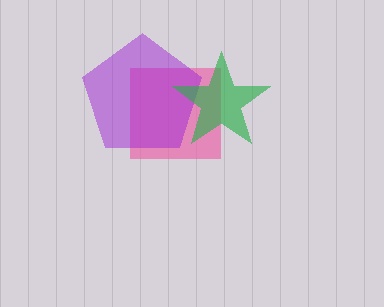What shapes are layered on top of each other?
The layered shapes are: a pink square, a purple pentagon, a green star.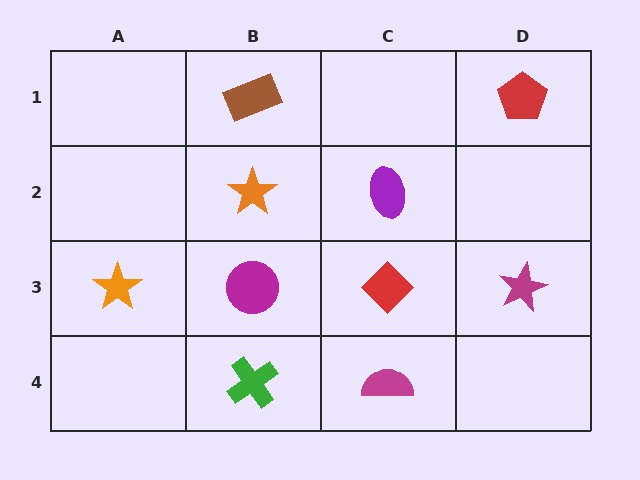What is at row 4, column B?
A green cross.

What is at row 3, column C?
A red diamond.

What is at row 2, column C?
A purple ellipse.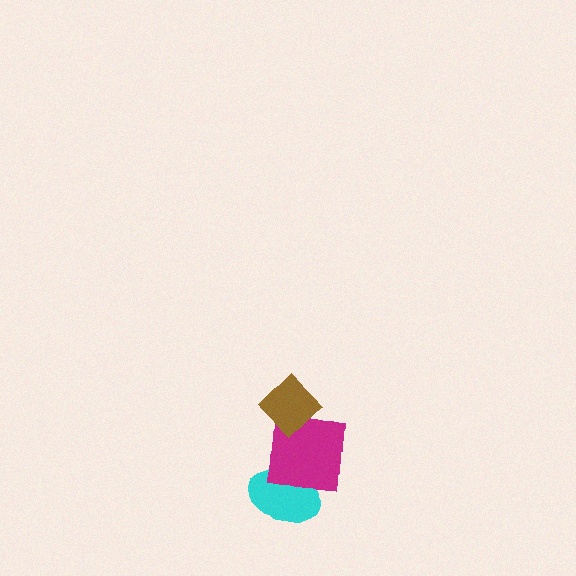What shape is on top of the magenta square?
The brown diamond is on top of the magenta square.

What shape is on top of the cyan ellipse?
The magenta square is on top of the cyan ellipse.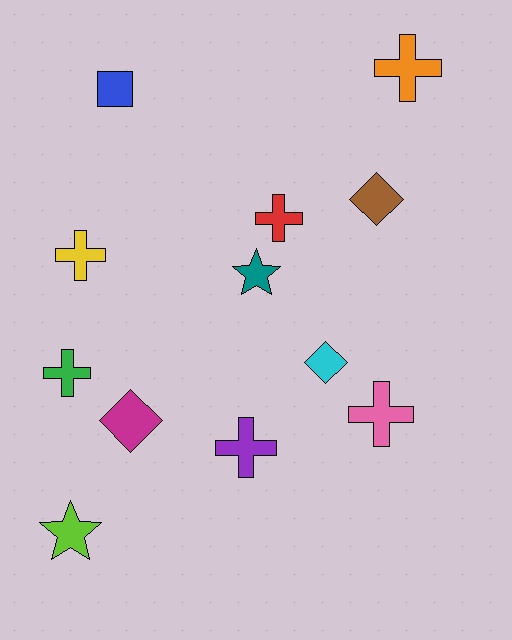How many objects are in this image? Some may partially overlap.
There are 12 objects.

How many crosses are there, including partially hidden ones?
There are 6 crosses.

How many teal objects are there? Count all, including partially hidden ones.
There is 1 teal object.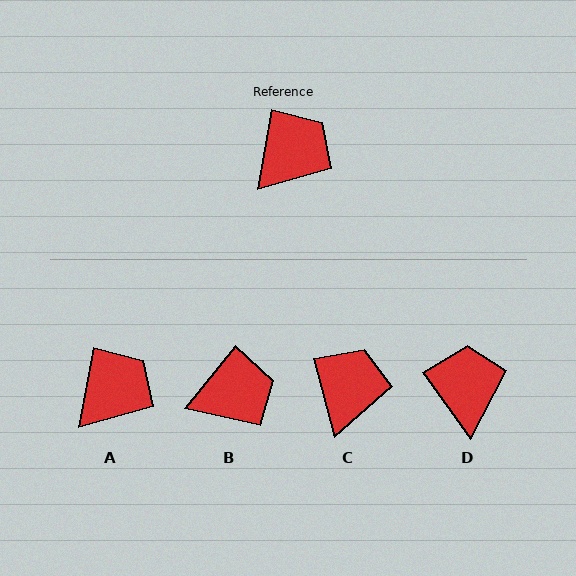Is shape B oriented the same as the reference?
No, it is off by about 28 degrees.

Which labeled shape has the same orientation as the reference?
A.